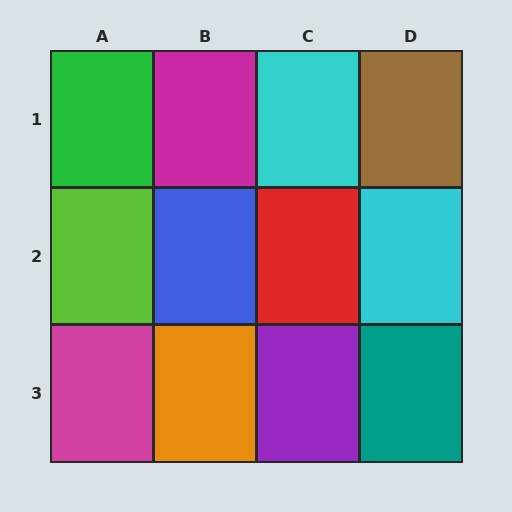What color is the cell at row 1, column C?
Cyan.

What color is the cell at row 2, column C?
Red.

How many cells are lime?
1 cell is lime.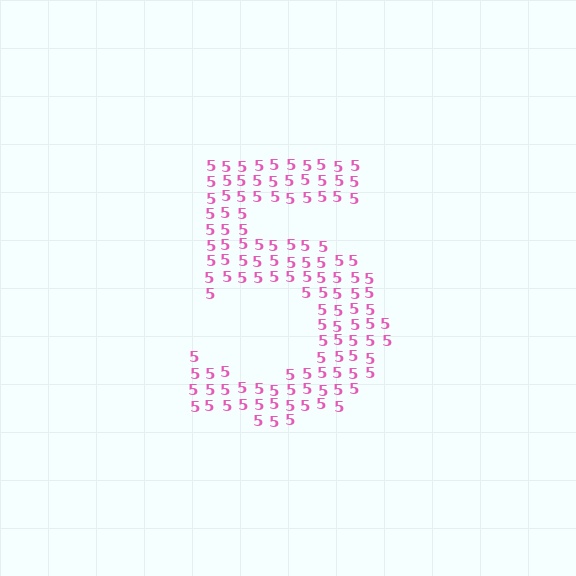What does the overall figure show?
The overall figure shows the digit 5.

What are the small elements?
The small elements are digit 5's.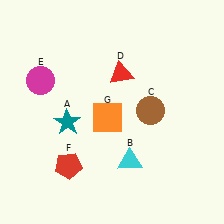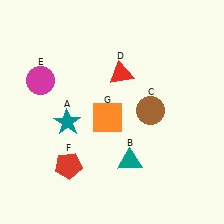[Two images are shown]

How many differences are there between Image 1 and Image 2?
There is 1 difference between the two images.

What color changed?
The triangle (B) changed from cyan in Image 1 to teal in Image 2.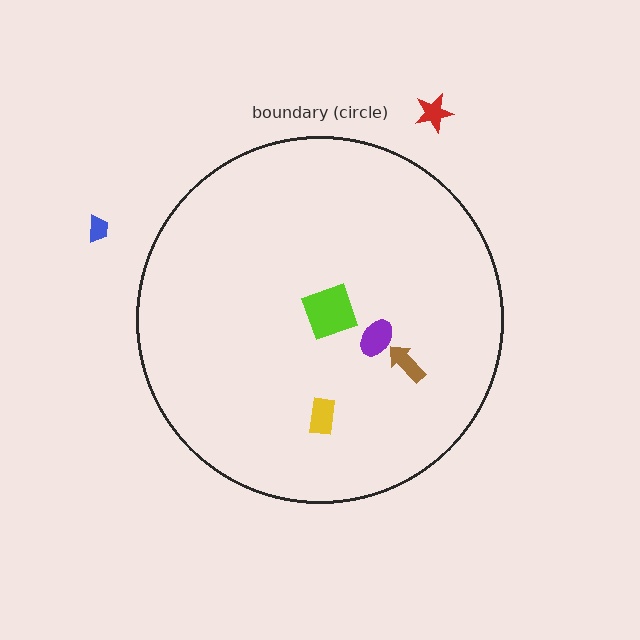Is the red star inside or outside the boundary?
Outside.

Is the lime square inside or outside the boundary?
Inside.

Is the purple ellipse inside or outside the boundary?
Inside.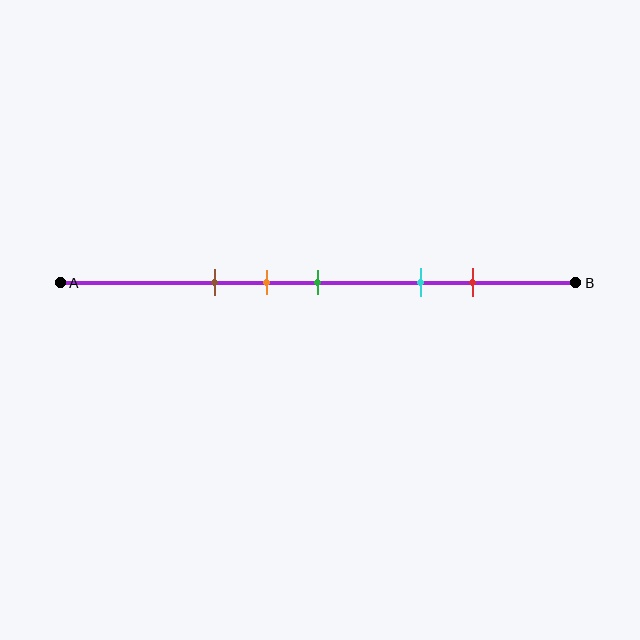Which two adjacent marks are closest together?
The orange and green marks are the closest adjacent pair.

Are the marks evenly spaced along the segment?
No, the marks are not evenly spaced.